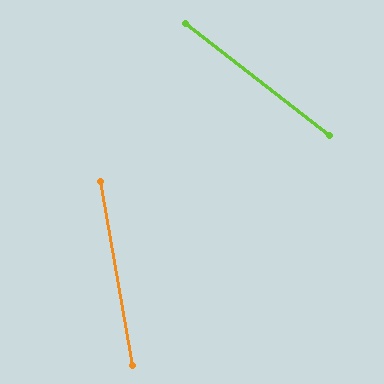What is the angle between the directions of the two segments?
Approximately 42 degrees.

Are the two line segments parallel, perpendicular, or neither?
Neither parallel nor perpendicular — they differ by about 42°.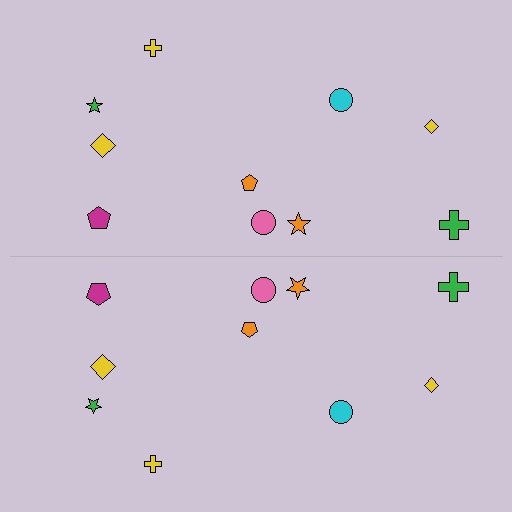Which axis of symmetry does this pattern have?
The pattern has a horizontal axis of symmetry running through the center of the image.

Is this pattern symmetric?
Yes, this pattern has bilateral (reflection) symmetry.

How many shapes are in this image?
There are 20 shapes in this image.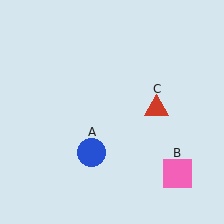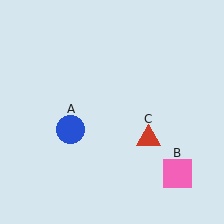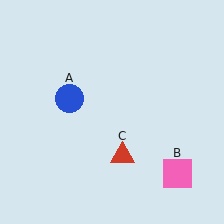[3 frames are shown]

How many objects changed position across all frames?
2 objects changed position: blue circle (object A), red triangle (object C).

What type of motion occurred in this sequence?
The blue circle (object A), red triangle (object C) rotated clockwise around the center of the scene.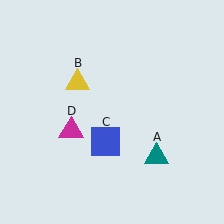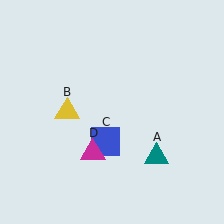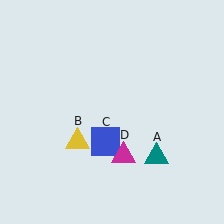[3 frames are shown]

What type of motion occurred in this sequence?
The yellow triangle (object B), magenta triangle (object D) rotated counterclockwise around the center of the scene.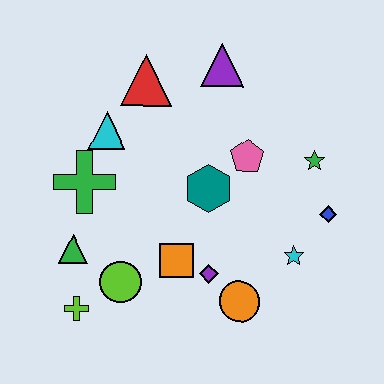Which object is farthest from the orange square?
The purple triangle is farthest from the orange square.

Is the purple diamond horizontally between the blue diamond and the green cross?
Yes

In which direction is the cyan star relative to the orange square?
The cyan star is to the right of the orange square.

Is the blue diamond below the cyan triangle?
Yes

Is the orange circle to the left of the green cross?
No